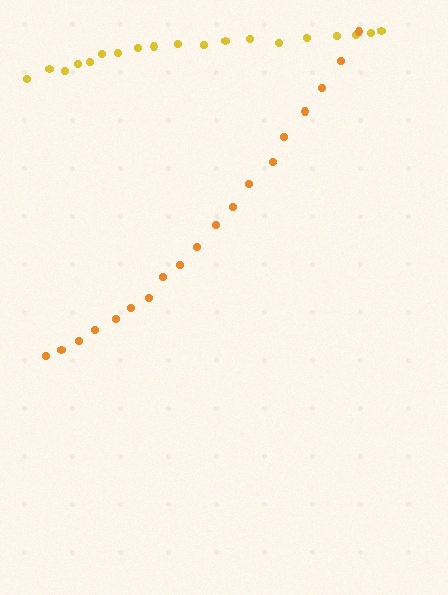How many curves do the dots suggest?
There are 2 distinct paths.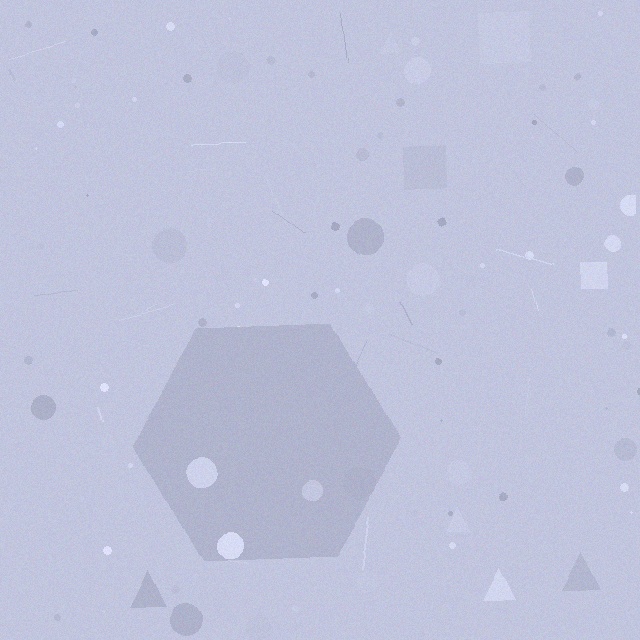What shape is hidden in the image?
A hexagon is hidden in the image.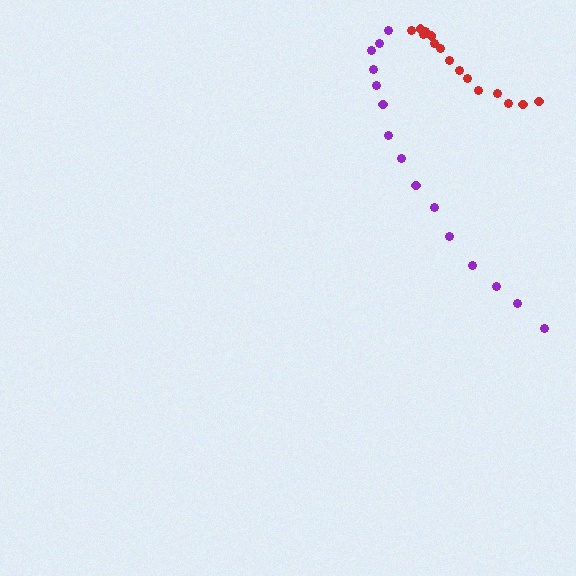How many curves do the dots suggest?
There are 2 distinct paths.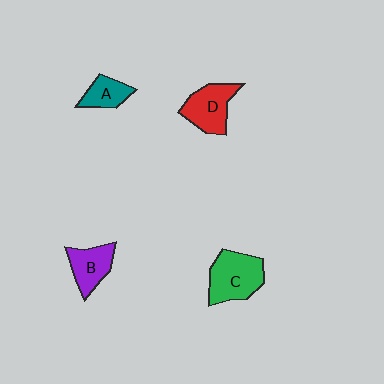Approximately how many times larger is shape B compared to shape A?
Approximately 1.3 times.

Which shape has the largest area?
Shape C (green).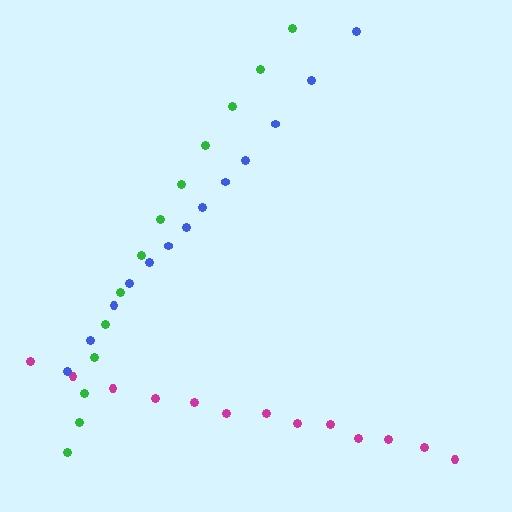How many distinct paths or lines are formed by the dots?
There are 3 distinct paths.